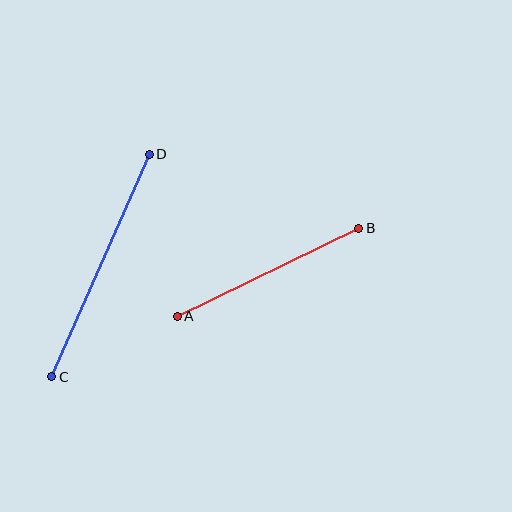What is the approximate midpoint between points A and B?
The midpoint is at approximately (268, 272) pixels.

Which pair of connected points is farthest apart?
Points C and D are farthest apart.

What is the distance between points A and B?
The distance is approximately 201 pixels.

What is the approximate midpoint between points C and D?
The midpoint is at approximately (101, 266) pixels.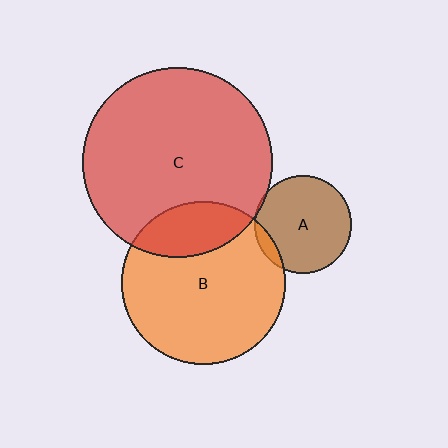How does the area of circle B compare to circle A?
Approximately 2.8 times.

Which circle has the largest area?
Circle C (red).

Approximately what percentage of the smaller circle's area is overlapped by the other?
Approximately 5%.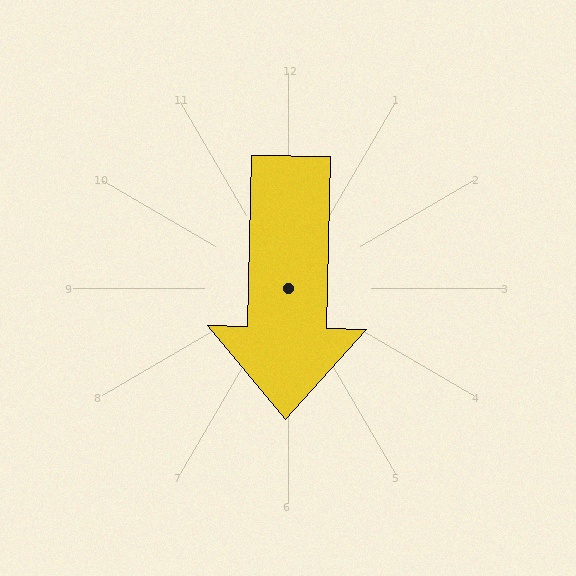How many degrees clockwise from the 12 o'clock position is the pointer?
Approximately 181 degrees.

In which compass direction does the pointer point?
South.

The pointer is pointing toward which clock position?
Roughly 6 o'clock.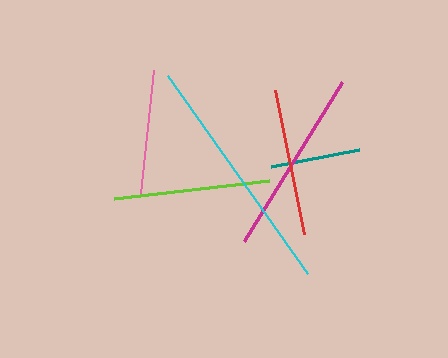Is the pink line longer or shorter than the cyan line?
The cyan line is longer than the pink line.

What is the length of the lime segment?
The lime segment is approximately 156 pixels long.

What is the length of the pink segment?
The pink segment is approximately 124 pixels long.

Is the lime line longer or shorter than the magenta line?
The magenta line is longer than the lime line.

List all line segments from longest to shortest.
From longest to shortest: cyan, magenta, lime, red, pink, teal.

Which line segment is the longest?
The cyan line is the longest at approximately 243 pixels.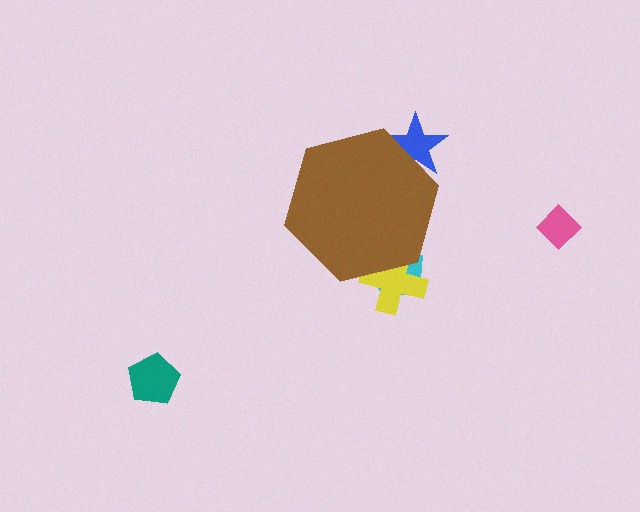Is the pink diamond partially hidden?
No, the pink diamond is fully visible.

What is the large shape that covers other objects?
A brown hexagon.